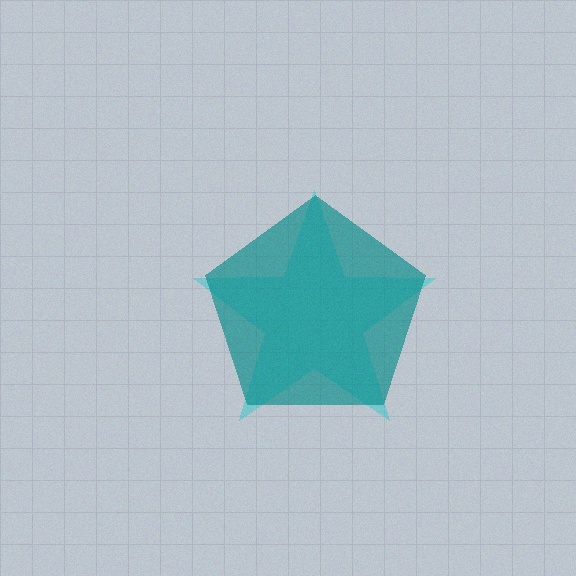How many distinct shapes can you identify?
There are 2 distinct shapes: a cyan star, a teal pentagon.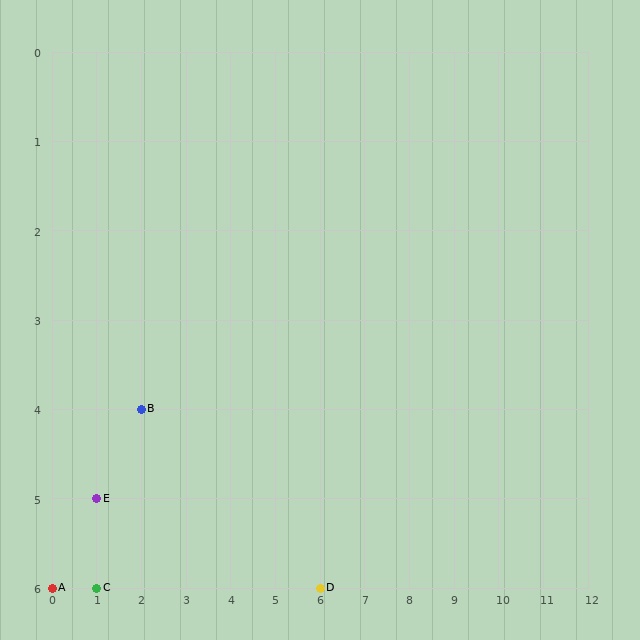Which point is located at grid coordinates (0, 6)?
Point A is at (0, 6).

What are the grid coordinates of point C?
Point C is at grid coordinates (1, 6).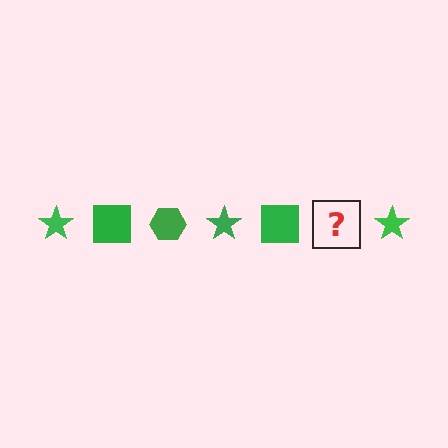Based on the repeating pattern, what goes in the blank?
The blank should be a green hexagon.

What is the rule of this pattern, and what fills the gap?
The rule is that the pattern cycles through star, square, hexagon shapes in green. The gap should be filled with a green hexagon.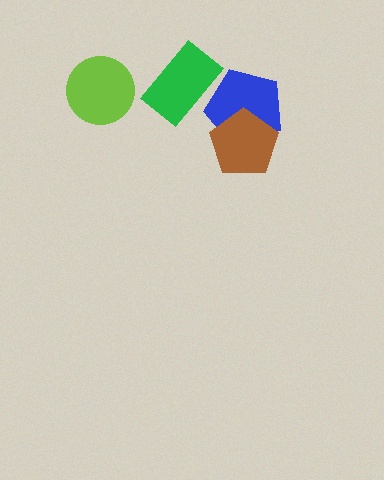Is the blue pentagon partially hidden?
Yes, it is partially covered by another shape.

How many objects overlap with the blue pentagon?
2 objects overlap with the blue pentagon.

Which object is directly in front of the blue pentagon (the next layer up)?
The brown pentagon is directly in front of the blue pentagon.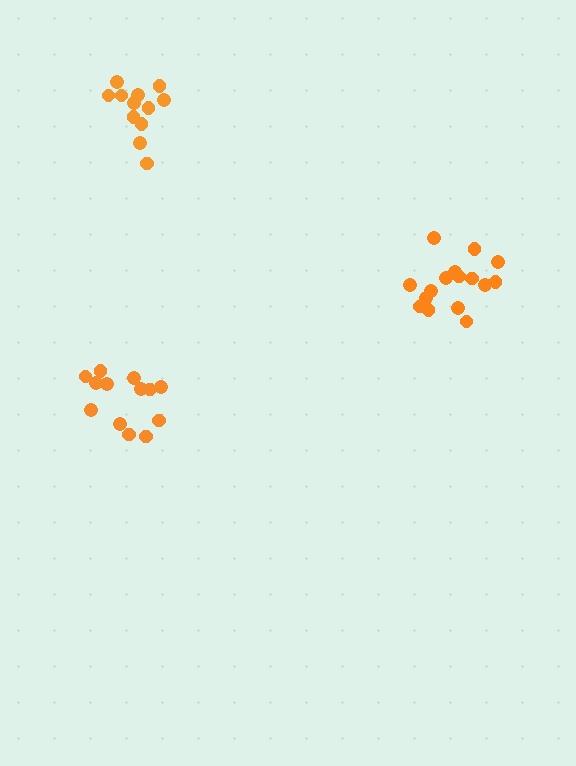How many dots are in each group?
Group 1: 13 dots, Group 2: 12 dots, Group 3: 16 dots (41 total).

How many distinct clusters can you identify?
There are 3 distinct clusters.